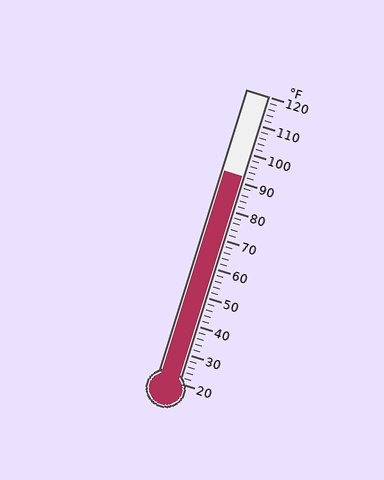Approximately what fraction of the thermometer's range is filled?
The thermometer is filled to approximately 70% of its range.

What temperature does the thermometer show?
The thermometer shows approximately 92°F.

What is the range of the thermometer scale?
The thermometer scale ranges from 20°F to 120°F.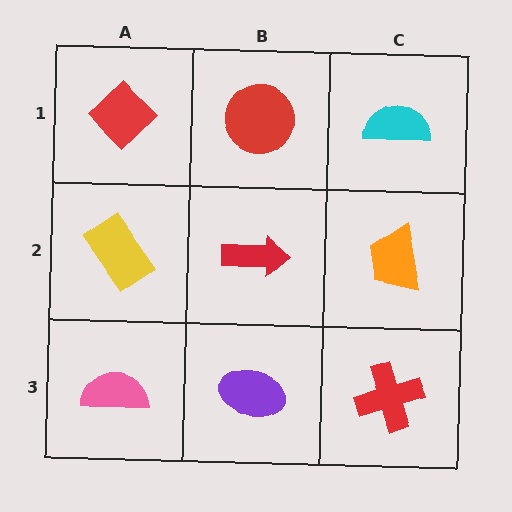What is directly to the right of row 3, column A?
A purple ellipse.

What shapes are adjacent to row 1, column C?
An orange trapezoid (row 2, column C), a red circle (row 1, column B).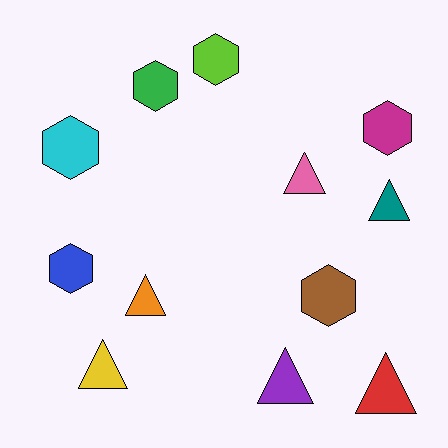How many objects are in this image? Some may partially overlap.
There are 12 objects.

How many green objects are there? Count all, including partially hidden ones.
There is 1 green object.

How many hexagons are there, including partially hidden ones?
There are 6 hexagons.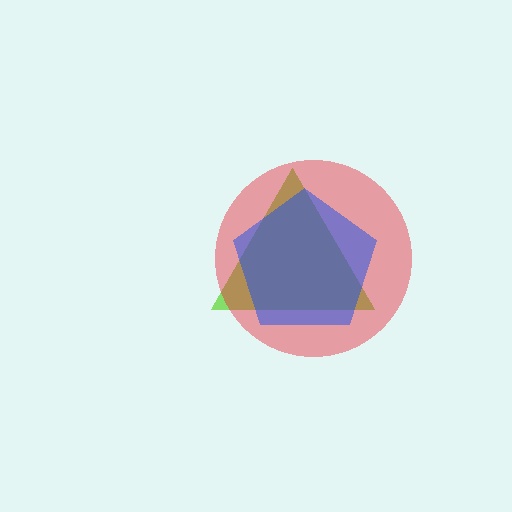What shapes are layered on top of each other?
The layered shapes are: a lime triangle, a red circle, a blue pentagon.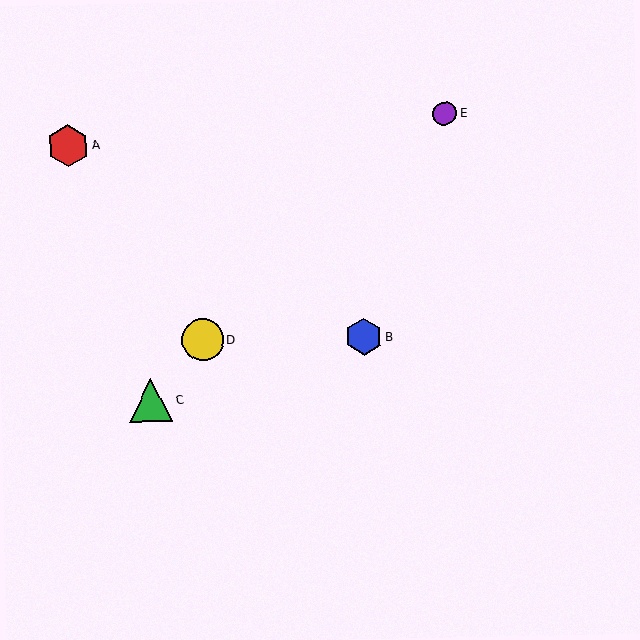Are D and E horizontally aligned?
No, D is at y≈340 and E is at y≈114.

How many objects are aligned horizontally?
2 objects (B, D) are aligned horizontally.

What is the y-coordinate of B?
Object B is at y≈337.